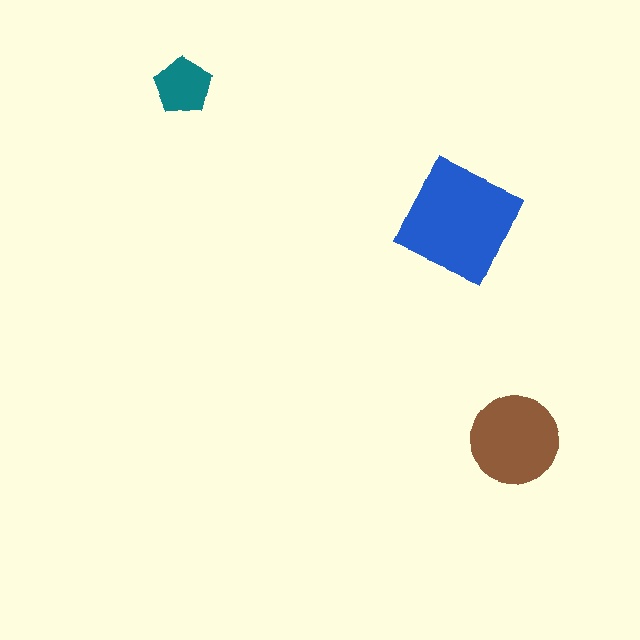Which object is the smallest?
The teal pentagon.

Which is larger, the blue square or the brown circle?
The blue square.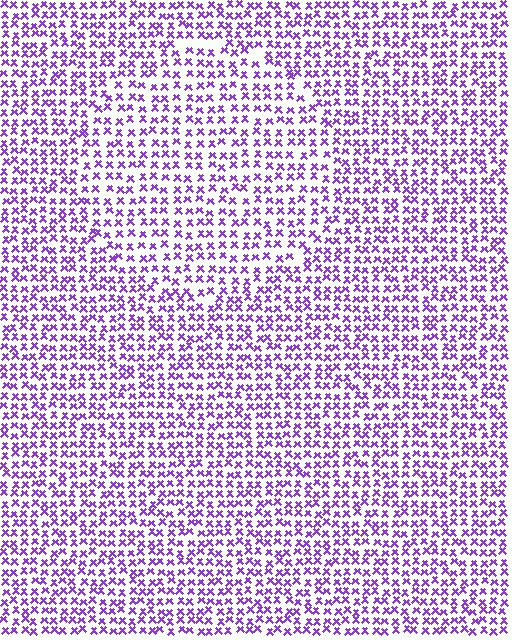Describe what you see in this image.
The image contains small purple elements arranged at two different densities. A circle-shaped region is visible where the elements are less densely packed than the surrounding area.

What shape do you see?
I see a circle.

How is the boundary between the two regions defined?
The boundary is defined by a change in element density (approximately 1.4x ratio). All elements are the same color, size, and shape.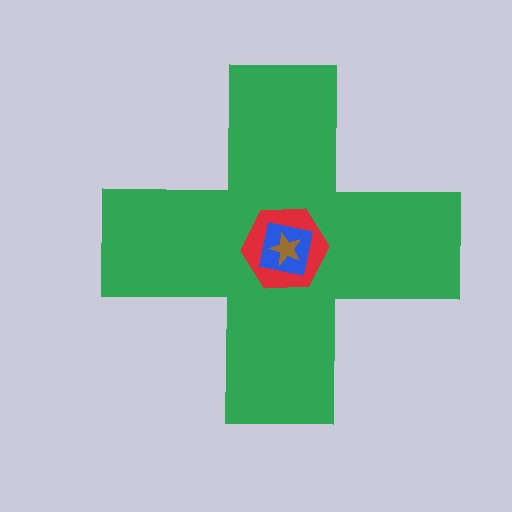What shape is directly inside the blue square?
The brown star.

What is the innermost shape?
The brown star.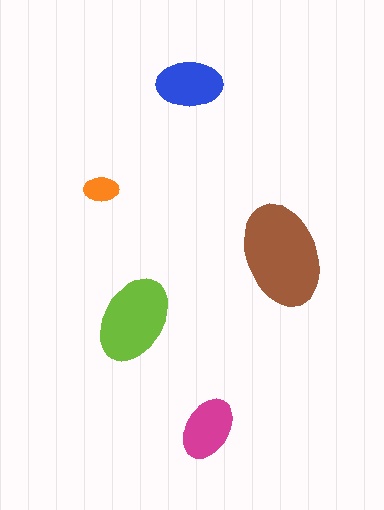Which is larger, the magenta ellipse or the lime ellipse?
The lime one.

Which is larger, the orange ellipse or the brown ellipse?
The brown one.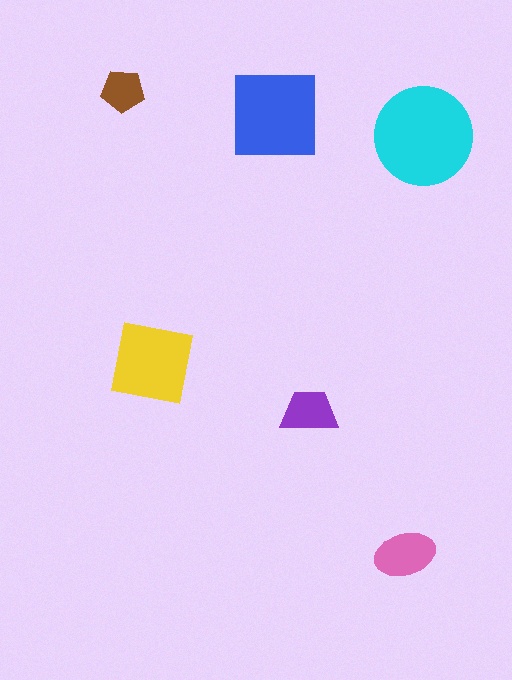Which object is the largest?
The cyan circle.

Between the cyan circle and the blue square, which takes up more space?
The cyan circle.